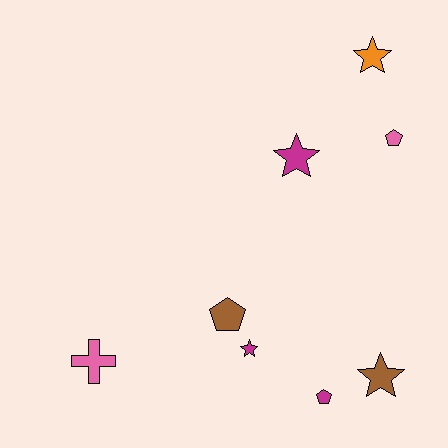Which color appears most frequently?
Magenta, with 3 objects.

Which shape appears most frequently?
Star, with 4 objects.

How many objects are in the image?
There are 8 objects.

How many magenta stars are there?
There are 2 magenta stars.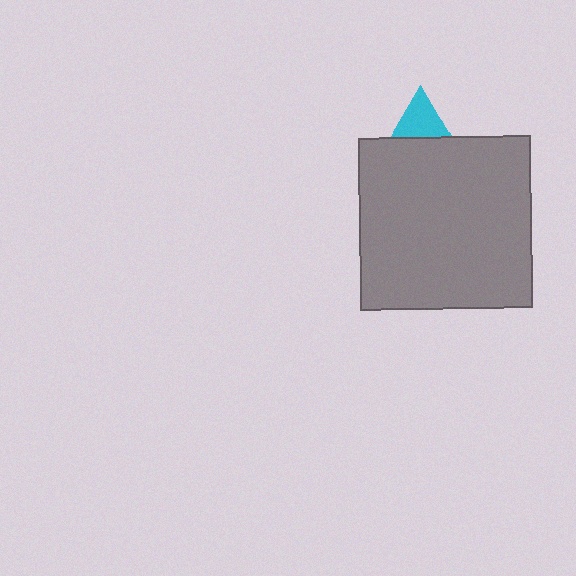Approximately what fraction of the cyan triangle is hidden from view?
Roughly 57% of the cyan triangle is hidden behind the gray square.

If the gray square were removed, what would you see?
You would see the complete cyan triangle.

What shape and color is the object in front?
The object in front is a gray square.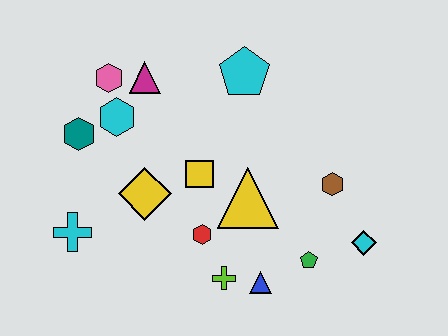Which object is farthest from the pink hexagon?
The cyan diamond is farthest from the pink hexagon.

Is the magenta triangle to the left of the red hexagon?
Yes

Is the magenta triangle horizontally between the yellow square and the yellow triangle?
No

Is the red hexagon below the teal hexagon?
Yes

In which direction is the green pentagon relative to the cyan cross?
The green pentagon is to the right of the cyan cross.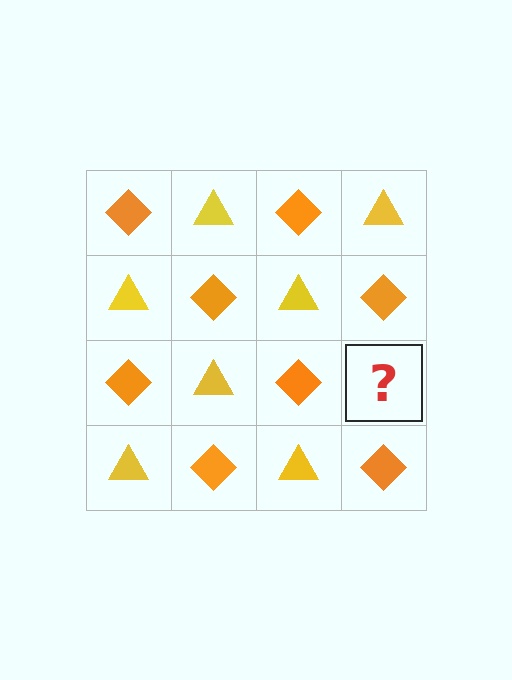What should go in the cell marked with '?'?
The missing cell should contain a yellow triangle.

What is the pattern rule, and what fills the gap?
The rule is that it alternates orange diamond and yellow triangle in a checkerboard pattern. The gap should be filled with a yellow triangle.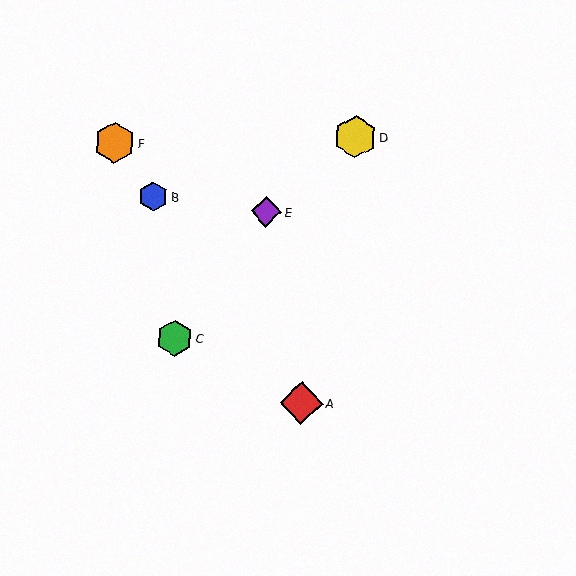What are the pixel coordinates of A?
Object A is at (301, 403).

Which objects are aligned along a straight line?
Objects A, B, F are aligned along a straight line.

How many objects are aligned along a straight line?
3 objects (A, B, F) are aligned along a straight line.